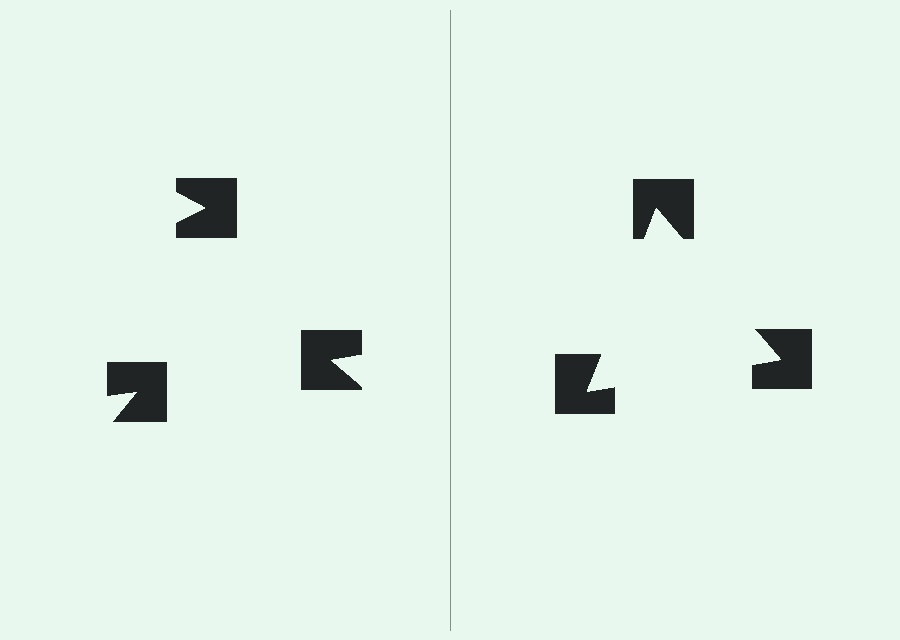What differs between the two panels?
The notched squares are positioned identically on both sides; only the wedge orientations differ. On the right they align to a triangle; on the left they are misaligned.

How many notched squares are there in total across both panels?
6 — 3 on each side.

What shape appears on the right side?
An illusory triangle.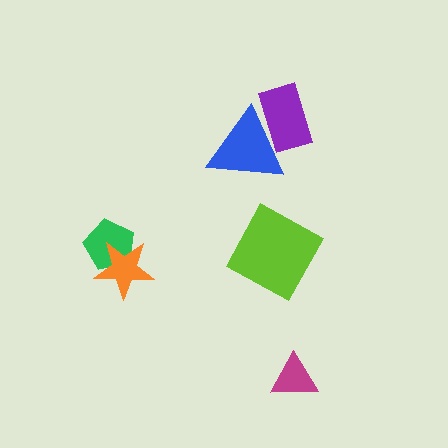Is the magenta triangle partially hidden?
No, no other shape covers it.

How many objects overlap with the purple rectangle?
1 object overlaps with the purple rectangle.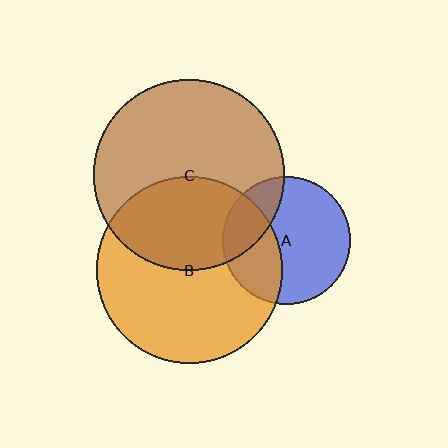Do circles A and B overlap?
Yes.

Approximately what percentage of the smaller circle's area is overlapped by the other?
Approximately 35%.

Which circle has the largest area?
Circle C (brown).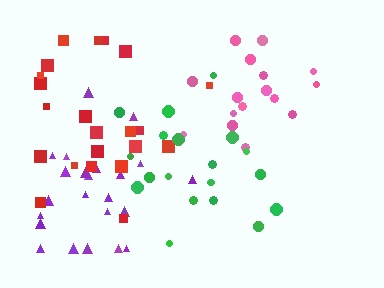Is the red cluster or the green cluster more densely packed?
Green.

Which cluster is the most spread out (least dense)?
Red.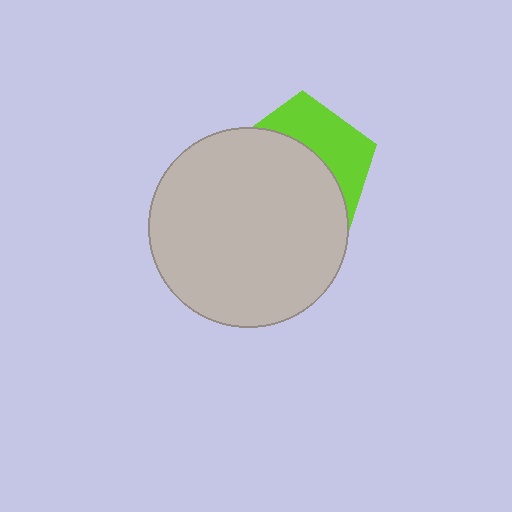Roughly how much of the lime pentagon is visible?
A small part of it is visible (roughly 38%).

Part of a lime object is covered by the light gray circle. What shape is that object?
It is a pentagon.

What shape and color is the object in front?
The object in front is a light gray circle.